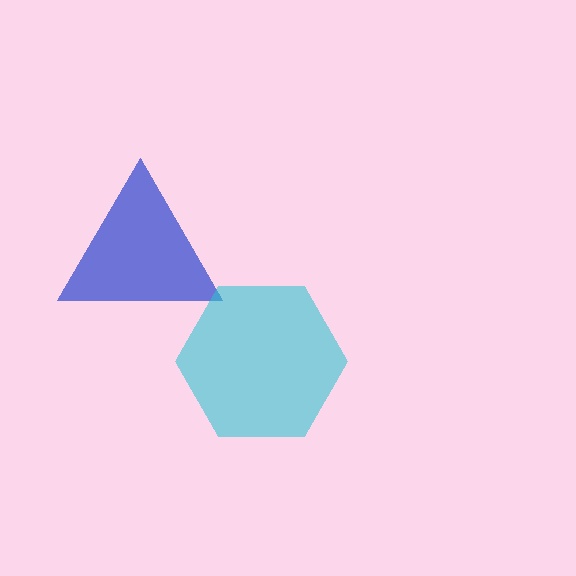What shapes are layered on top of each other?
The layered shapes are: a blue triangle, a cyan hexagon.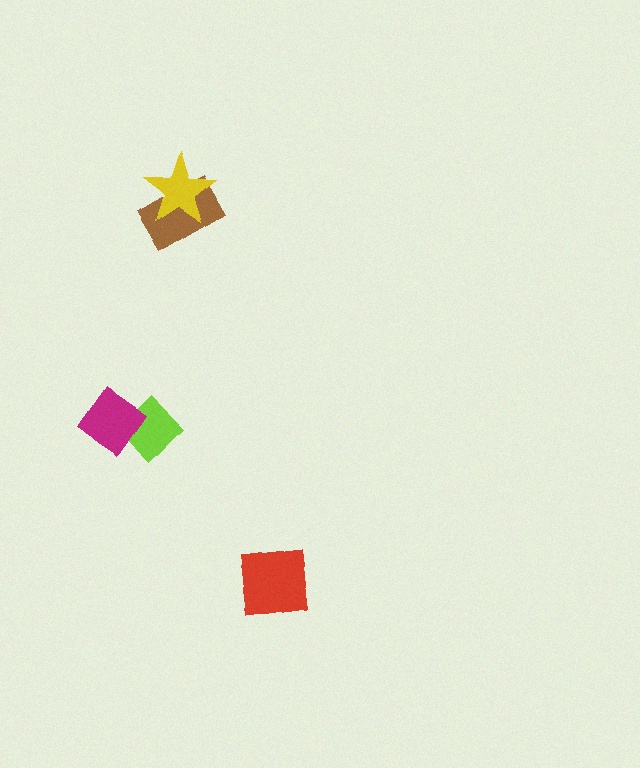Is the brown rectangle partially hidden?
Yes, it is partially covered by another shape.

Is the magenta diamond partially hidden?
No, no other shape covers it.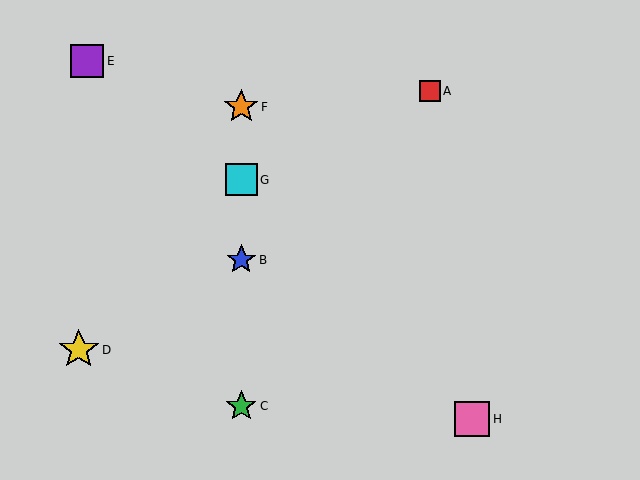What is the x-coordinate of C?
Object C is at x≈241.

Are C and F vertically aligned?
Yes, both are at x≈241.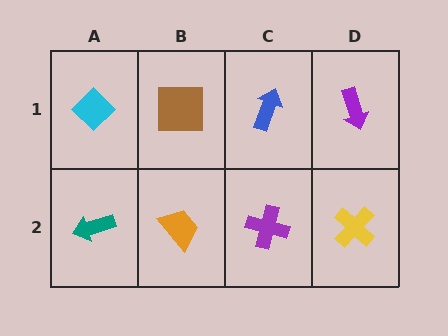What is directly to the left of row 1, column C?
A brown square.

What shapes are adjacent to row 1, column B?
An orange trapezoid (row 2, column B), a cyan diamond (row 1, column A), a blue arrow (row 1, column C).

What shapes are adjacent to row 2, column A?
A cyan diamond (row 1, column A), an orange trapezoid (row 2, column B).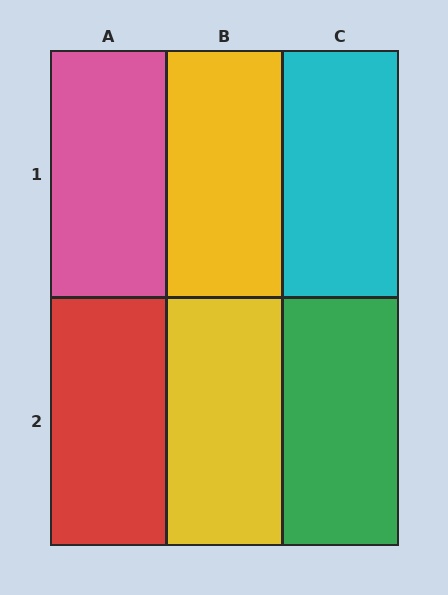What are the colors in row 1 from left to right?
Pink, yellow, cyan.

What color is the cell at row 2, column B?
Yellow.